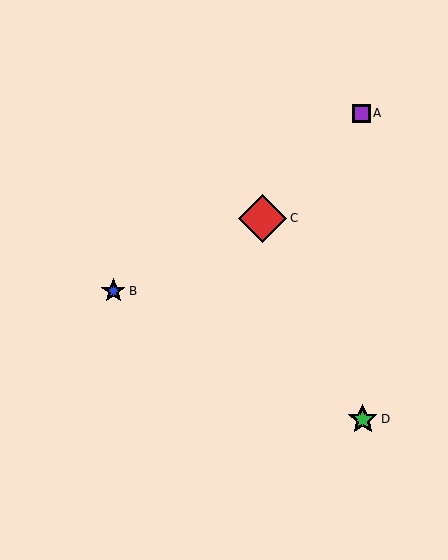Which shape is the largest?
The red diamond (labeled C) is the largest.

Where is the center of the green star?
The center of the green star is at (363, 419).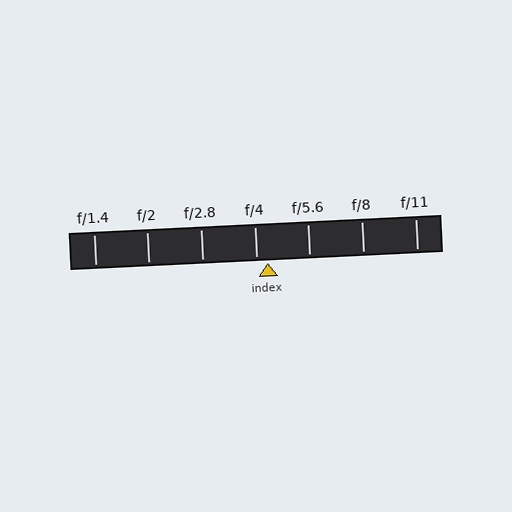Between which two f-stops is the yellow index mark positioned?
The index mark is between f/4 and f/5.6.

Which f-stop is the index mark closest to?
The index mark is closest to f/4.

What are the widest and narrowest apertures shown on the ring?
The widest aperture shown is f/1.4 and the narrowest is f/11.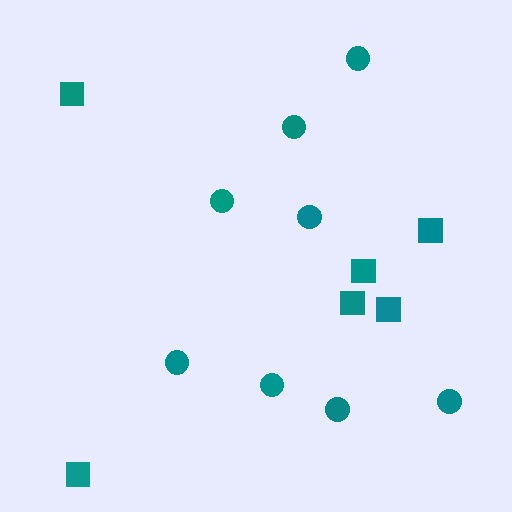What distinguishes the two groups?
There are 2 groups: one group of squares (6) and one group of circles (8).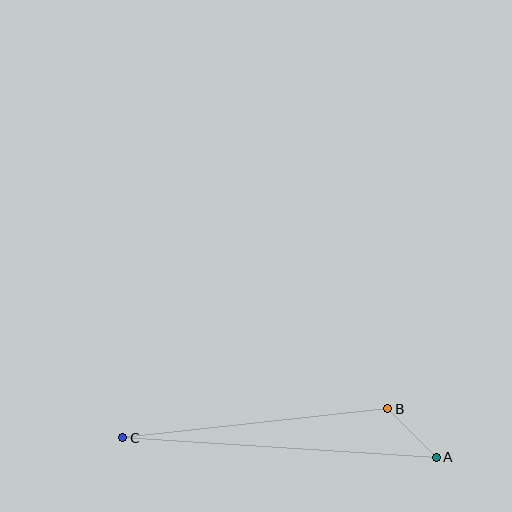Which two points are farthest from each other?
Points A and C are farthest from each other.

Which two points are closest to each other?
Points A and B are closest to each other.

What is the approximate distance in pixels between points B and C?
The distance between B and C is approximately 266 pixels.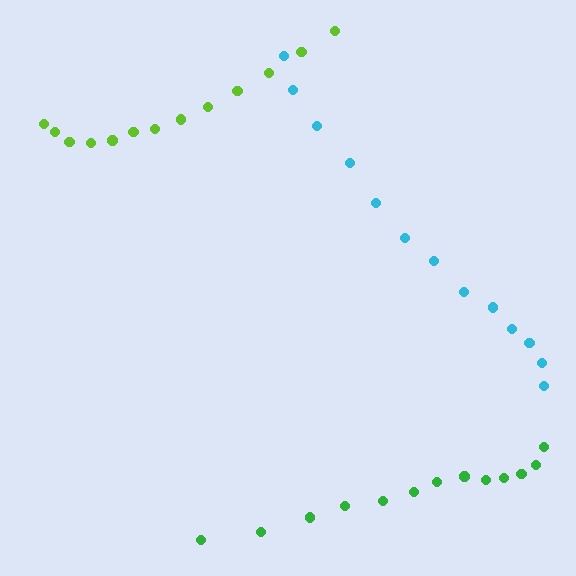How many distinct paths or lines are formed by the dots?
There are 3 distinct paths.